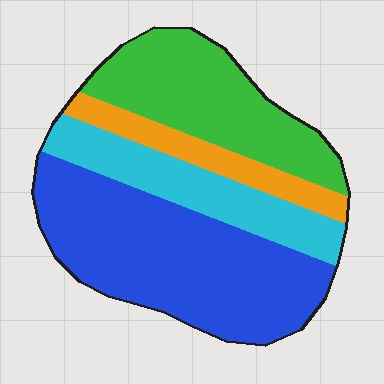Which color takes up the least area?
Orange, at roughly 10%.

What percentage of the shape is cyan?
Cyan takes up less than a quarter of the shape.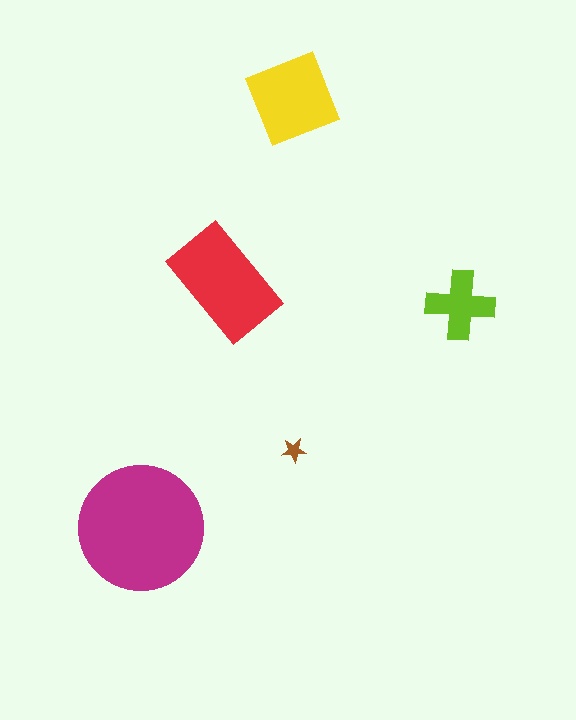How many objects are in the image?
There are 5 objects in the image.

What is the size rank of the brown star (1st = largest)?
5th.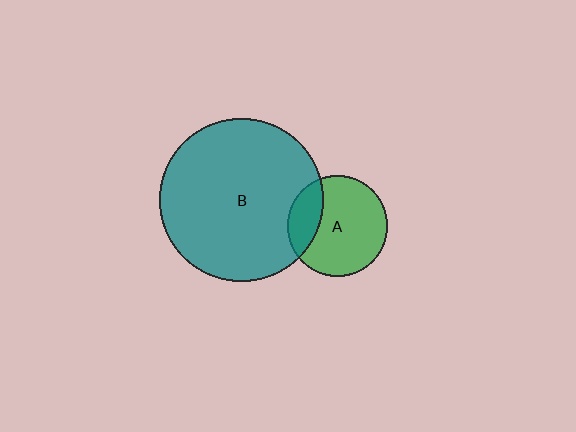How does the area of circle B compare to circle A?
Approximately 2.6 times.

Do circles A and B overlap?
Yes.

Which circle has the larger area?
Circle B (teal).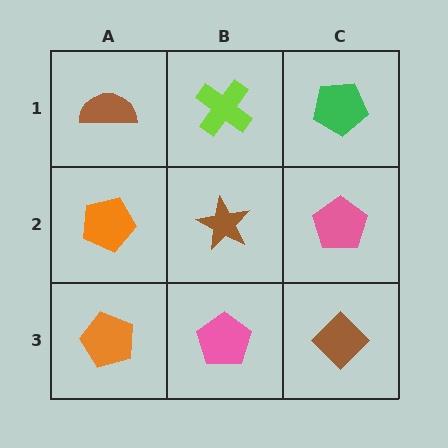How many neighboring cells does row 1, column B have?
3.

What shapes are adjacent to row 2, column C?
A green pentagon (row 1, column C), a brown diamond (row 3, column C), a brown star (row 2, column B).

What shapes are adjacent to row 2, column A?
A brown semicircle (row 1, column A), an orange pentagon (row 3, column A), a brown star (row 2, column B).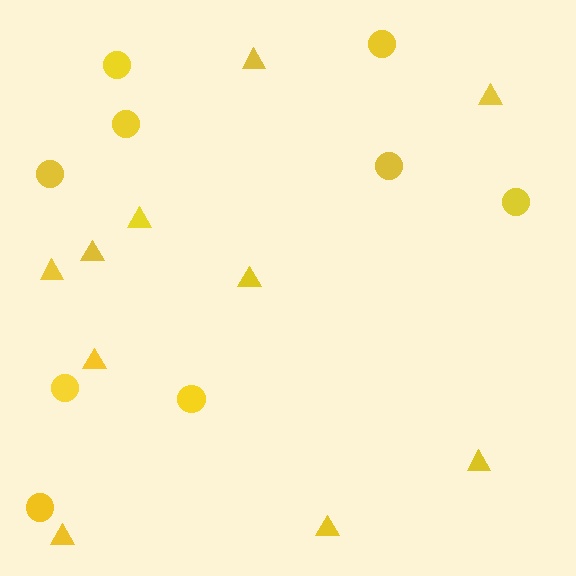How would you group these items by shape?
There are 2 groups: one group of triangles (10) and one group of circles (9).